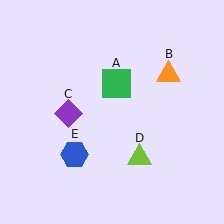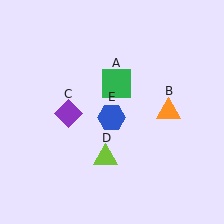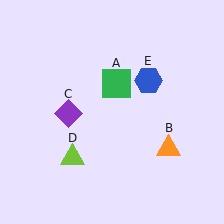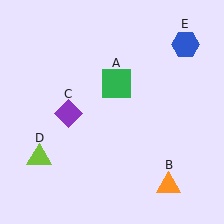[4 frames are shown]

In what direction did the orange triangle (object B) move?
The orange triangle (object B) moved down.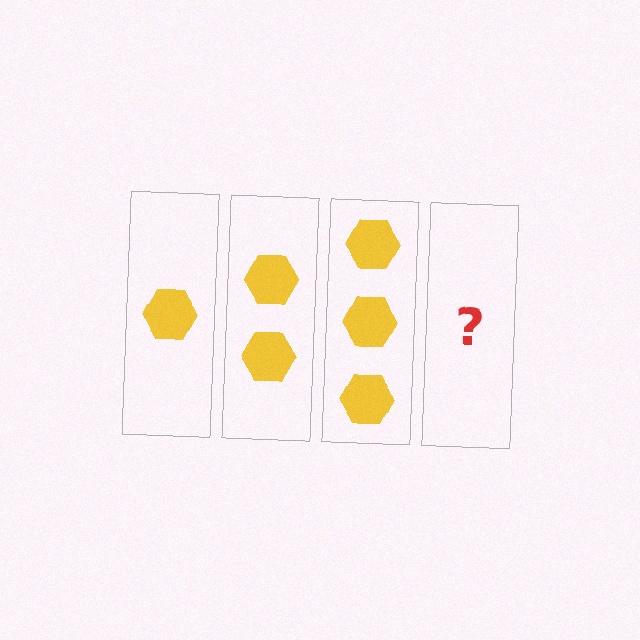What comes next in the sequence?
The next element should be 4 hexagons.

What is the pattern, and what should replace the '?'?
The pattern is that each step adds one more hexagon. The '?' should be 4 hexagons.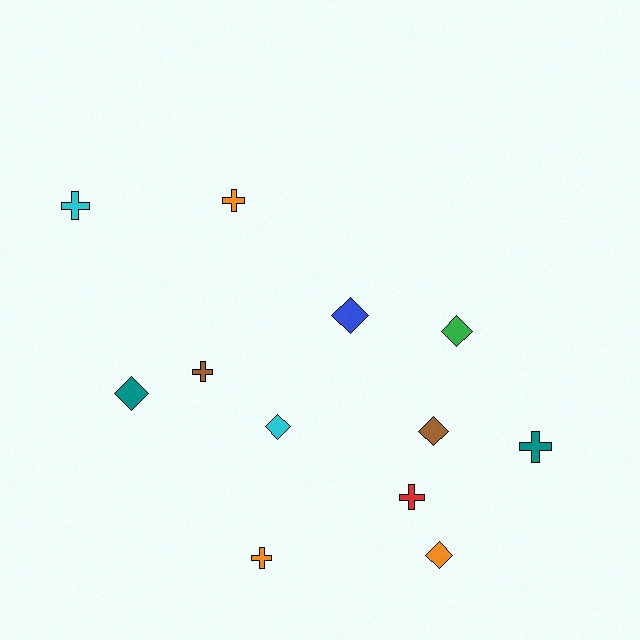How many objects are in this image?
There are 12 objects.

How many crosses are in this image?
There are 6 crosses.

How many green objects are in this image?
There is 1 green object.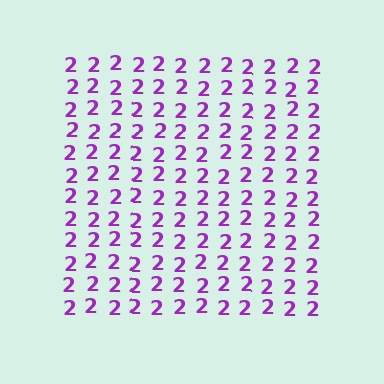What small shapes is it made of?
It is made of small digit 2's.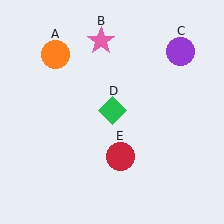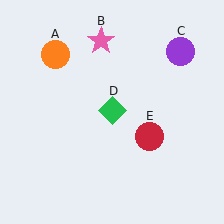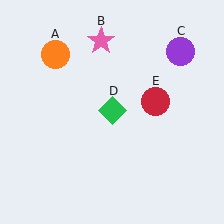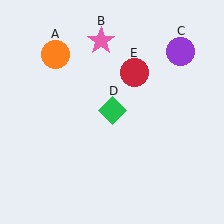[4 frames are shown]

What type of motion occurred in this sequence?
The red circle (object E) rotated counterclockwise around the center of the scene.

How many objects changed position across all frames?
1 object changed position: red circle (object E).